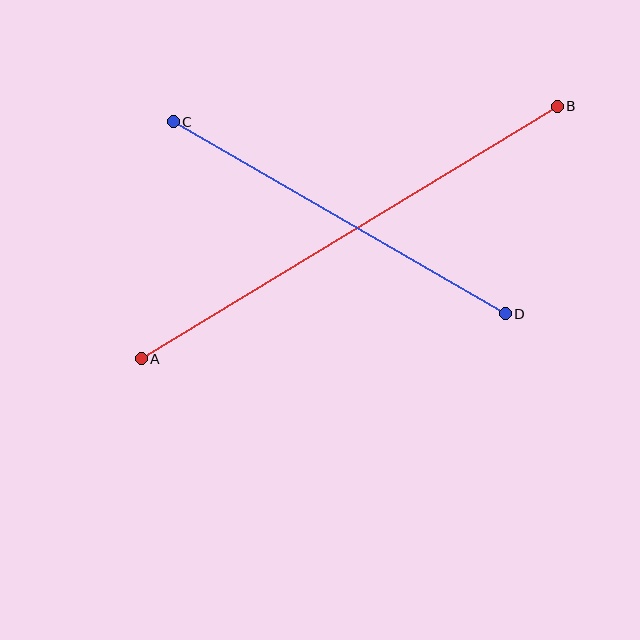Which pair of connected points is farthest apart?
Points A and B are farthest apart.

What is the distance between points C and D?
The distance is approximately 383 pixels.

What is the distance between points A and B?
The distance is approximately 486 pixels.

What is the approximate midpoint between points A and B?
The midpoint is at approximately (349, 233) pixels.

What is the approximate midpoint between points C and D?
The midpoint is at approximately (339, 218) pixels.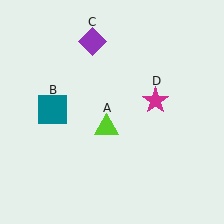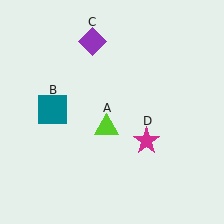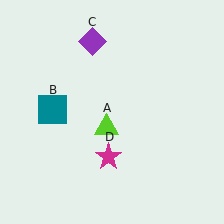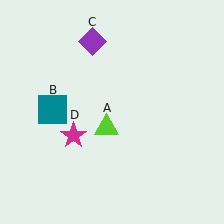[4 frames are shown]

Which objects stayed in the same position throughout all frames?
Lime triangle (object A) and teal square (object B) and purple diamond (object C) remained stationary.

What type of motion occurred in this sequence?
The magenta star (object D) rotated clockwise around the center of the scene.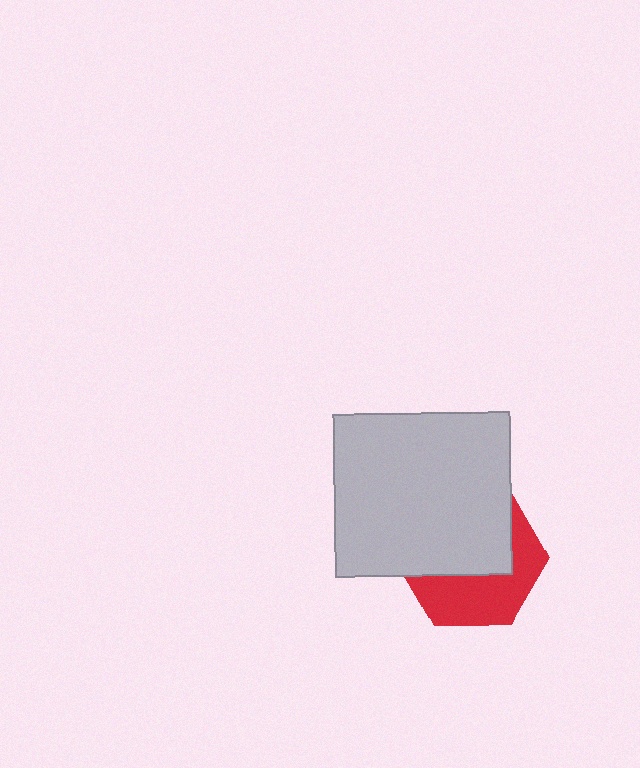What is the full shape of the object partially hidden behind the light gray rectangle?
The partially hidden object is a red hexagon.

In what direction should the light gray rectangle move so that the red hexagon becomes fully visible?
The light gray rectangle should move up. That is the shortest direction to clear the overlap and leave the red hexagon fully visible.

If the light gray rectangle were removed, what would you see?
You would see the complete red hexagon.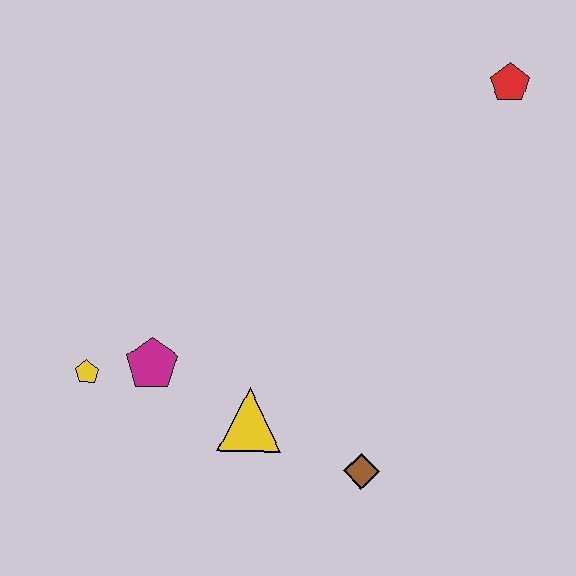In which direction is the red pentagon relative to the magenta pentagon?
The red pentagon is to the right of the magenta pentagon.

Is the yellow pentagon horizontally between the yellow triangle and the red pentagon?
No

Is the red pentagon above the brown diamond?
Yes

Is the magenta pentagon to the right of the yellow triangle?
No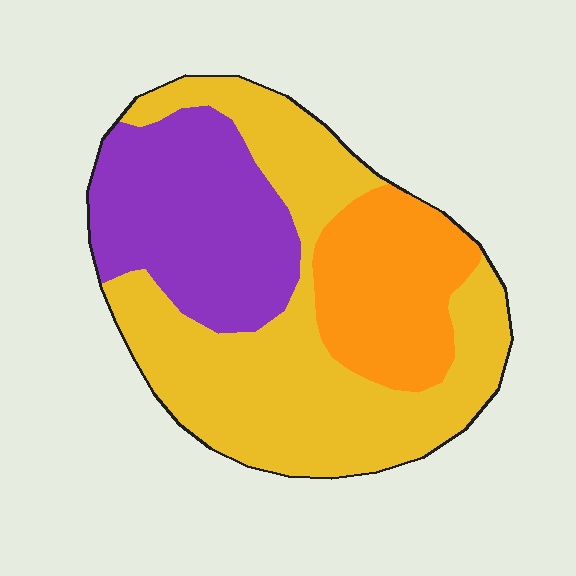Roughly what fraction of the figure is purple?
Purple takes up about one quarter (1/4) of the figure.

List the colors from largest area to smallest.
From largest to smallest: yellow, purple, orange.